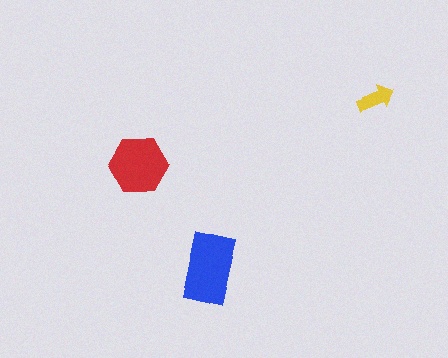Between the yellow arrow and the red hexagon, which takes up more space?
The red hexagon.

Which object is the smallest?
The yellow arrow.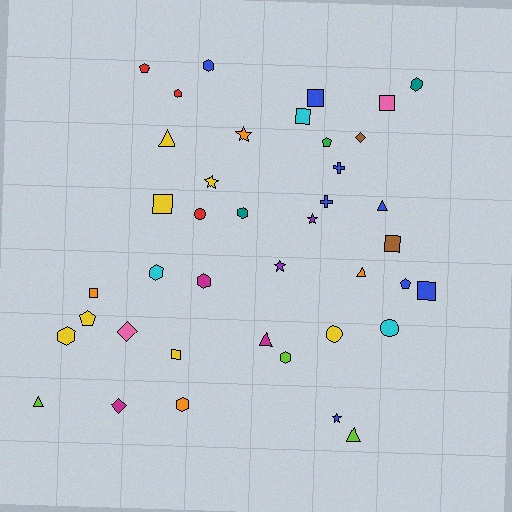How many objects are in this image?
There are 40 objects.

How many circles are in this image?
There are 3 circles.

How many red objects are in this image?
There are 3 red objects.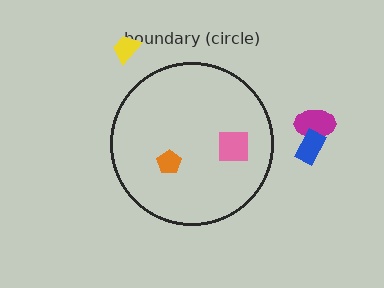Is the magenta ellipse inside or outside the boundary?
Outside.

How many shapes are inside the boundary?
2 inside, 3 outside.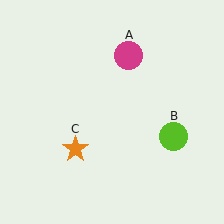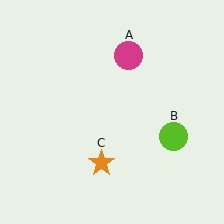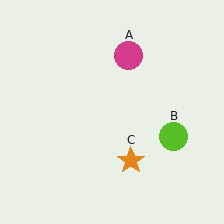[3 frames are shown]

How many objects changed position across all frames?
1 object changed position: orange star (object C).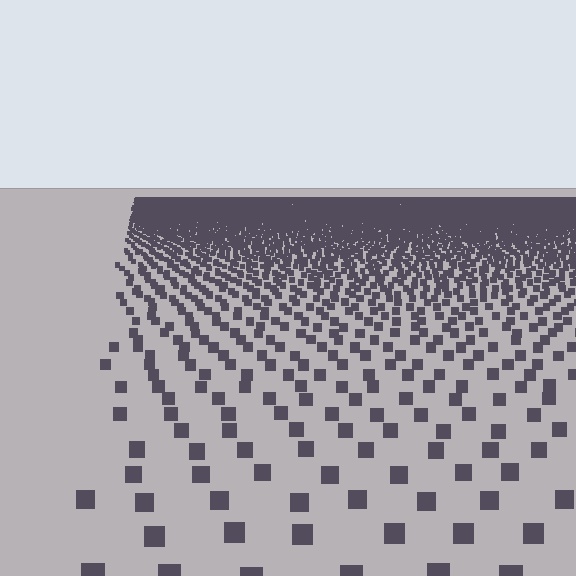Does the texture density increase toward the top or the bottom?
Density increases toward the top.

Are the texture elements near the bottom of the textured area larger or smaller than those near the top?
Larger. Near the bottom, elements are closer to the viewer and appear at a bigger on-screen size.